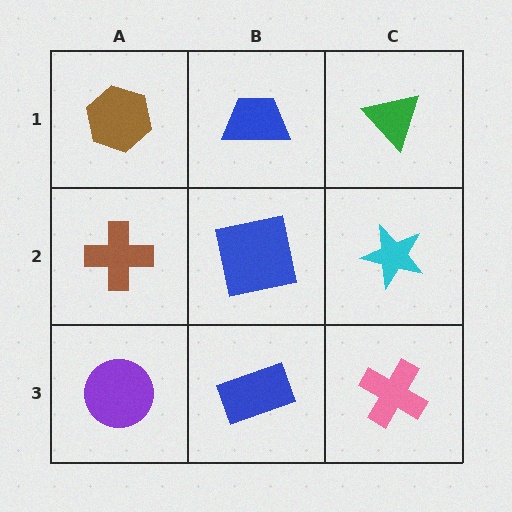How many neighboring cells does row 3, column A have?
2.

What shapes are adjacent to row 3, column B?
A blue square (row 2, column B), a purple circle (row 3, column A), a pink cross (row 3, column C).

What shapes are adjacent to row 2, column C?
A green triangle (row 1, column C), a pink cross (row 3, column C), a blue square (row 2, column B).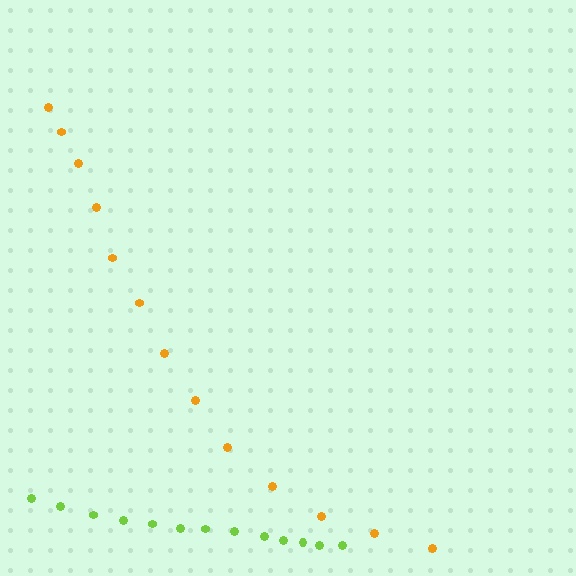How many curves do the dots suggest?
There are 2 distinct paths.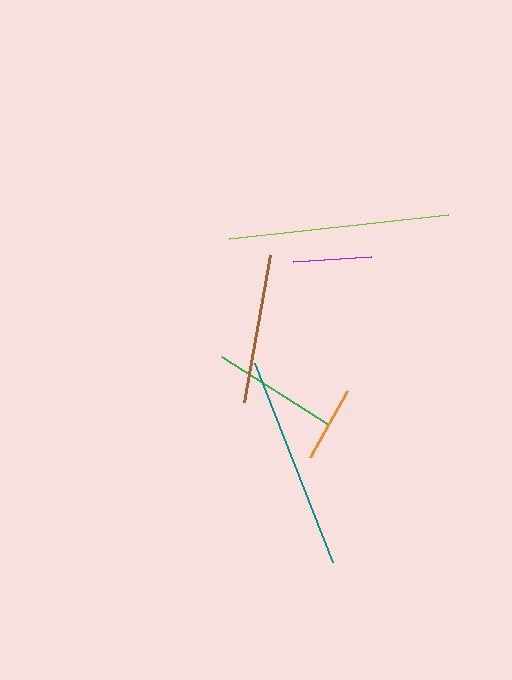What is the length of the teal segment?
The teal segment is approximately 214 pixels long.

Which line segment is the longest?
The lime line is the longest at approximately 220 pixels.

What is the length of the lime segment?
The lime segment is approximately 220 pixels long.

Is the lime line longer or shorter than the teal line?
The lime line is longer than the teal line.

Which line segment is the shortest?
The orange line is the shortest at approximately 76 pixels.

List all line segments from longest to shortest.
From longest to shortest: lime, teal, brown, green, purple, orange.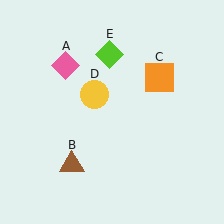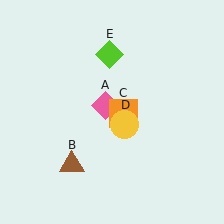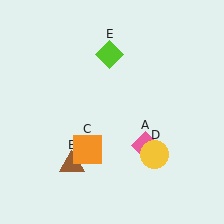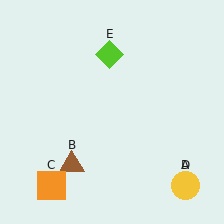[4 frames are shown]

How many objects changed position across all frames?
3 objects changed position: pink diamond (object A), orange square (object C), yellow circle (object D).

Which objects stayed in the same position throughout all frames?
Brown triangle (object B) and lime diamond (object E) remained stationary.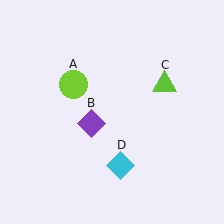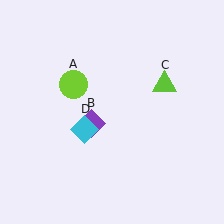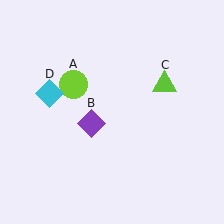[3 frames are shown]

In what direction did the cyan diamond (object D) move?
The cyan diamond (object D) moved up and to the left.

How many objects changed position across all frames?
1 object changed position: cyan diamond (object D).